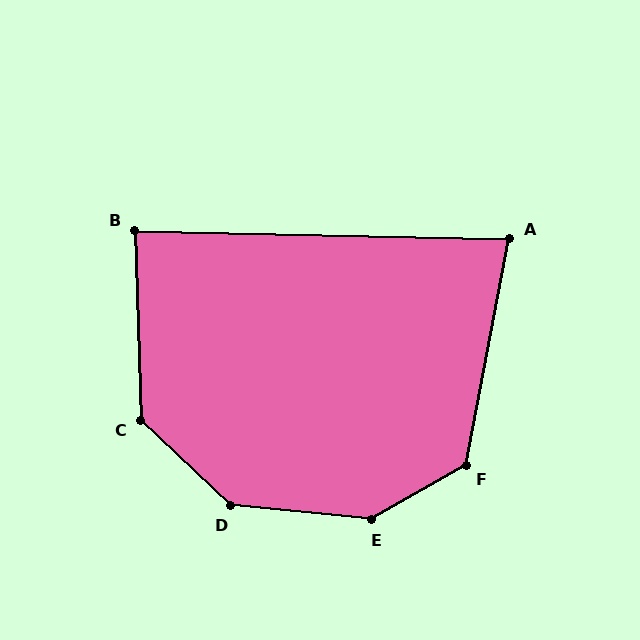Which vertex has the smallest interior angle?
A, at approximately 81 degrees.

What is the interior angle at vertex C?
Approximately 135 degrees (obtuse).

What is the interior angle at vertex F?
Approximately 131 degrees (obtuse).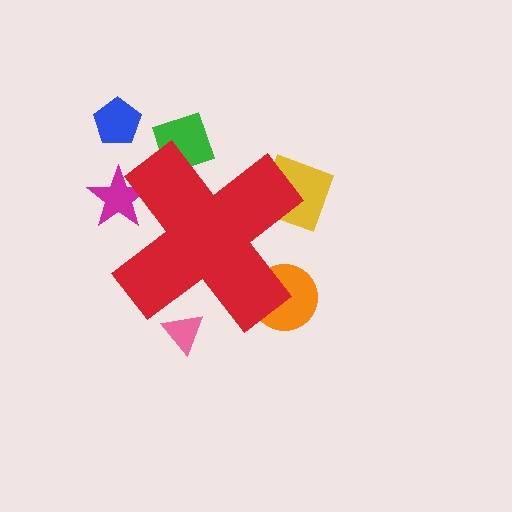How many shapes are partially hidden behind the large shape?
5 shapes are partially hidden.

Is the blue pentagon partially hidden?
No, the blue pentagon is fully visible.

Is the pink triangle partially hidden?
Yes, the pink triangle is partially hidden behind the red cross.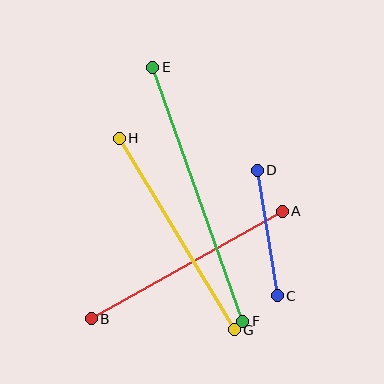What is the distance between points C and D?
The distance is approximately 127 pixels.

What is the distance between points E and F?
The distance is approximately 270 pixels.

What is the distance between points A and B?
The distance is approximately 219 pixels.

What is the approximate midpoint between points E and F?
The midpoint is at approximately (198, 194) pixels.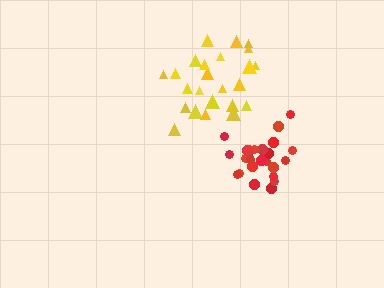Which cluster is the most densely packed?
Red.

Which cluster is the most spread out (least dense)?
Yellow.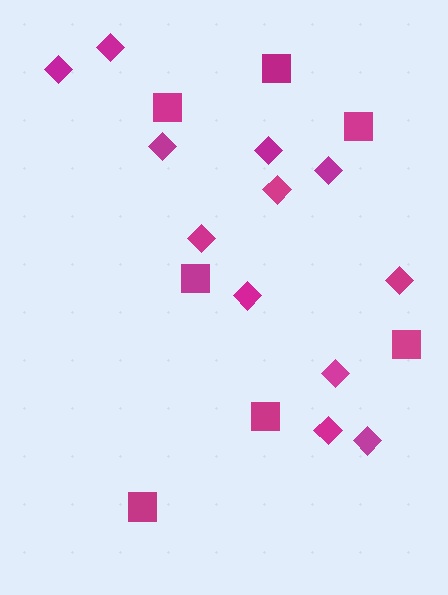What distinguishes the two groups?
There are 2 groups: one group of diamonds (12) and one group of squares (7).